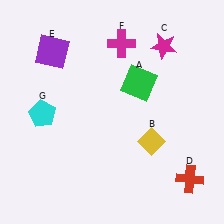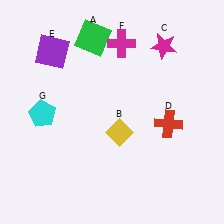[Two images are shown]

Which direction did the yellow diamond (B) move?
The yellow diamond (B) moved left.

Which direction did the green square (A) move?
The green square (A) moved left.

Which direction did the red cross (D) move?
The red cross (D) moved up.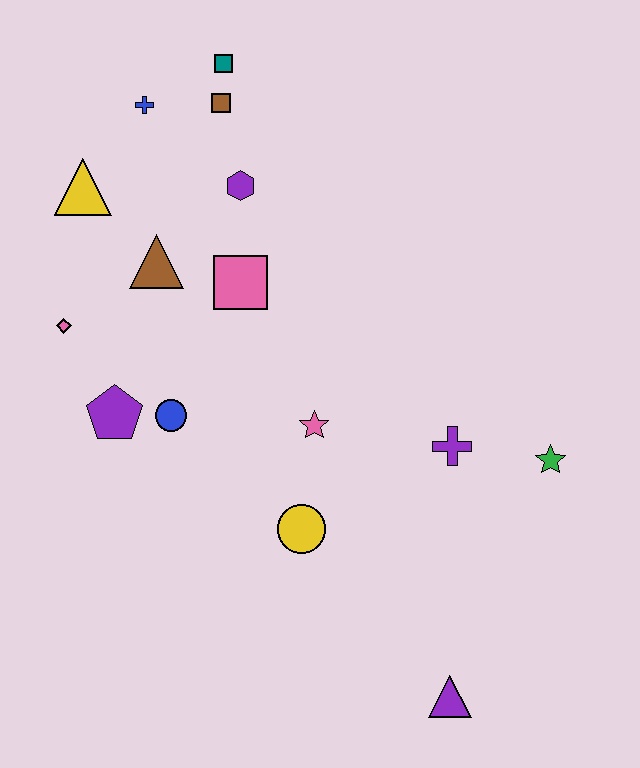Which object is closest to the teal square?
The brown square is closest to the teal square.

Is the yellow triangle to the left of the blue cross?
Yes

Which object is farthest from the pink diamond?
The purple triangle is farthest from the pink diamond.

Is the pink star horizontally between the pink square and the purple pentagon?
No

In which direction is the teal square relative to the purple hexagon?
The teal square is above the purple hexagon.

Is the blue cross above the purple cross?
Yes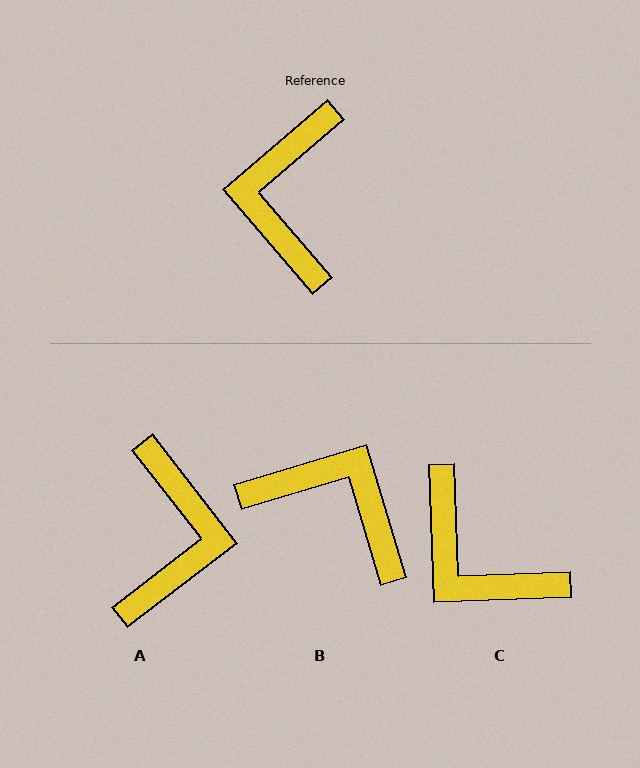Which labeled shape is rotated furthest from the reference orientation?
A, about 177 degrees away.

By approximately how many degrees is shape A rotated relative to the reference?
Approximately 177 degrees counter-clockwise.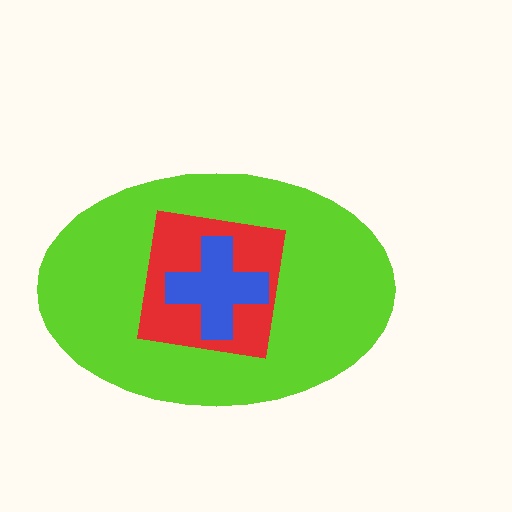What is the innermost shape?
The blue cross.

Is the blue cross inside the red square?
Yes.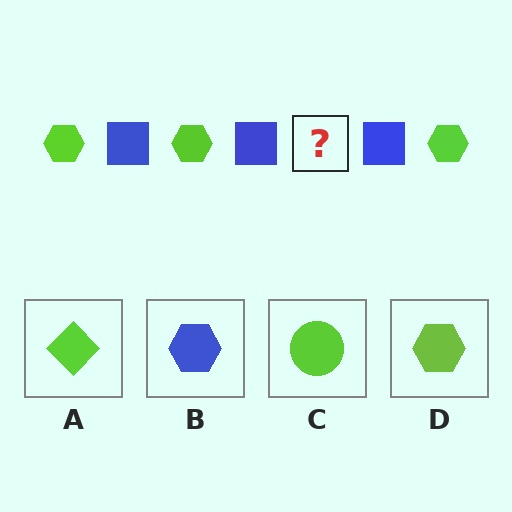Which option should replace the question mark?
Option D.